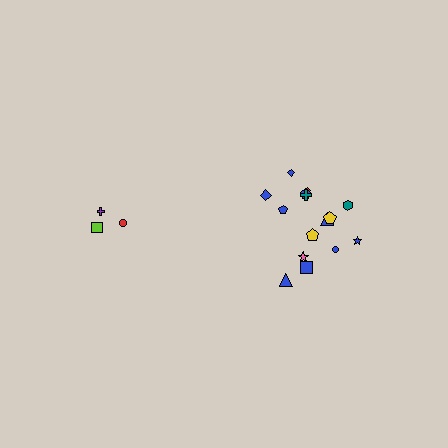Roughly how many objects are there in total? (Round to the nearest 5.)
Roughly 20 objects in total.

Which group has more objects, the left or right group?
The right group.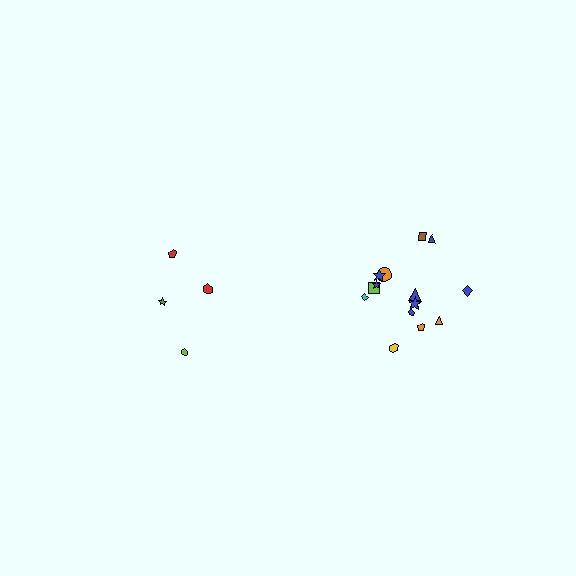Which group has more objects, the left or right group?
The right group.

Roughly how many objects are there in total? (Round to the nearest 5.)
Roughly 20 objects in total.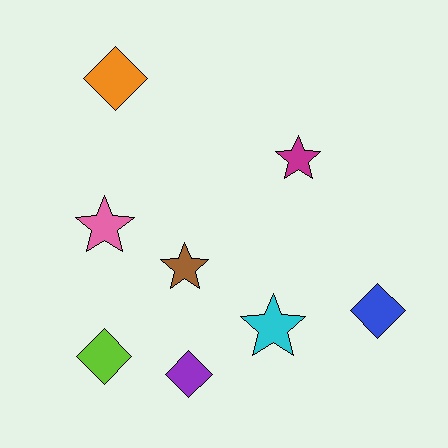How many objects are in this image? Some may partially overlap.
There are 8 objects.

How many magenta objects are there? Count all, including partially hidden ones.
There is 1 magenta object.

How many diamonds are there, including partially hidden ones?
There are 4 diamonds.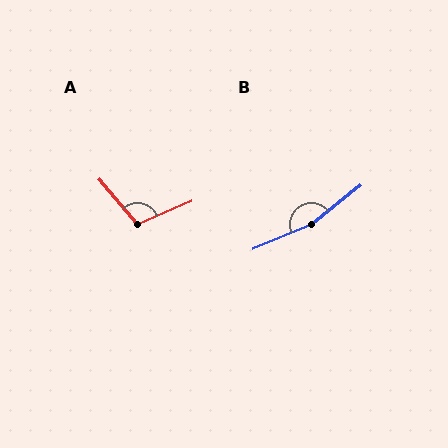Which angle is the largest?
B, at approximately 164 degrees.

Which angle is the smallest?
A, at approximately 107 degrees.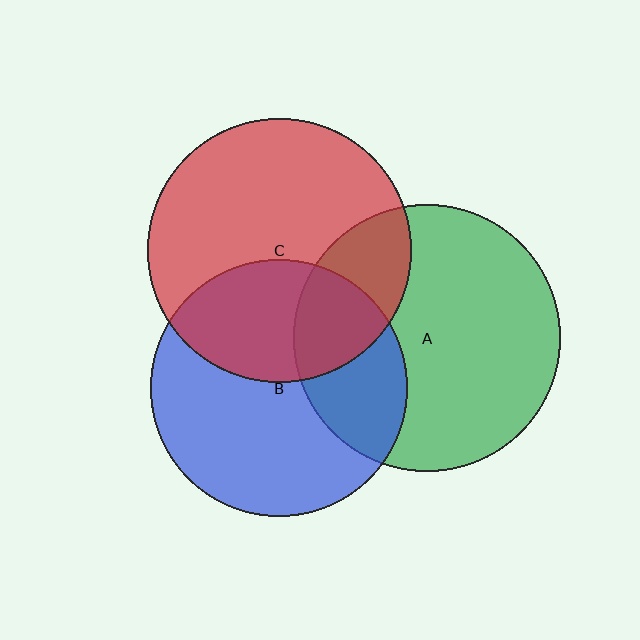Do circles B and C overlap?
Yes.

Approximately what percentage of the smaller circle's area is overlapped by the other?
Approximately 35%.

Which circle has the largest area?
Circle A (green).